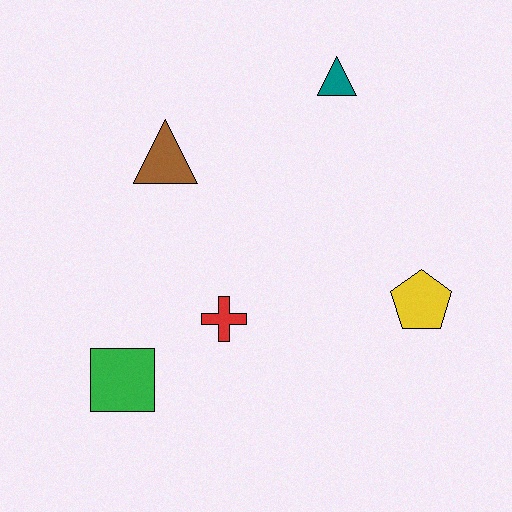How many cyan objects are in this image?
There are no cyan objects.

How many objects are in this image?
There are 5 objects.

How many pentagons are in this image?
There is 1 pentagon.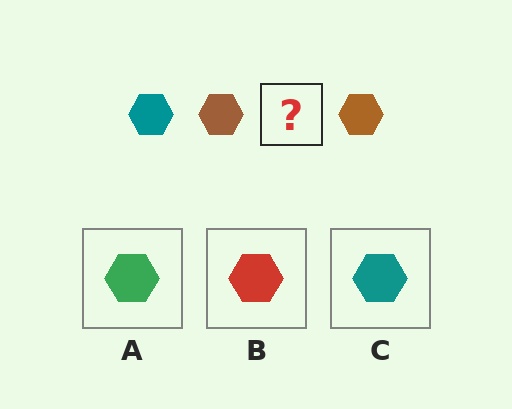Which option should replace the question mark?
Option C.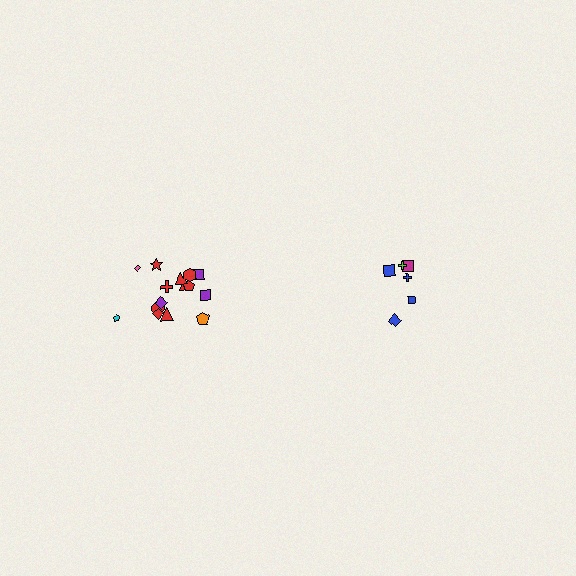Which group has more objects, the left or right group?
The left group.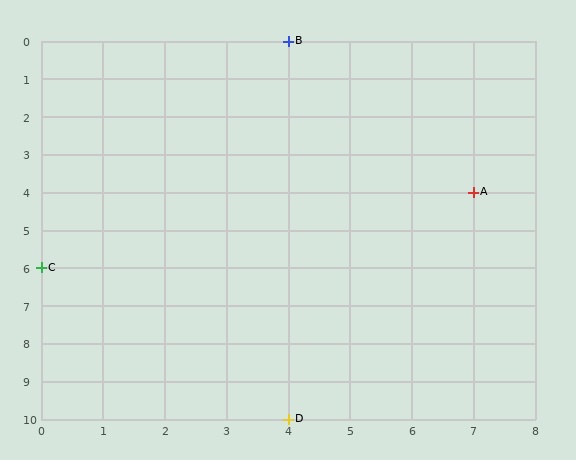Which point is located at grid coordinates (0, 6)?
Point C is at (0, 6).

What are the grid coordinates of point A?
Point A is at grid coordinates (7, 4).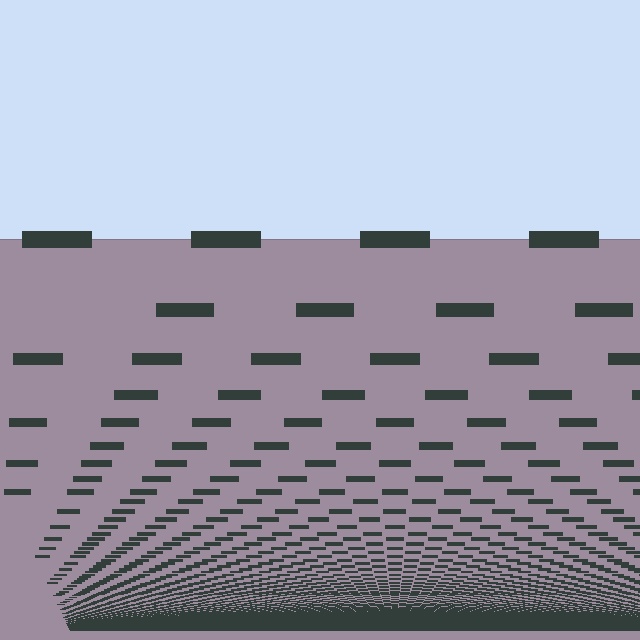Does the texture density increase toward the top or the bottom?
Density increases toward the bottom.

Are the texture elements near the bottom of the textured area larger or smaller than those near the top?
Smaller. The gradient is inverted — elements near the bottom are smaller and denser.